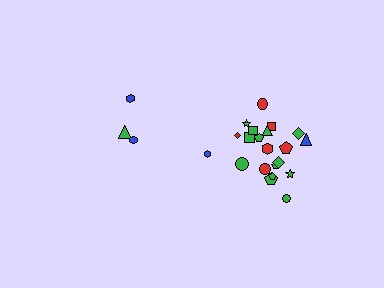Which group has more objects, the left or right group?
The right group.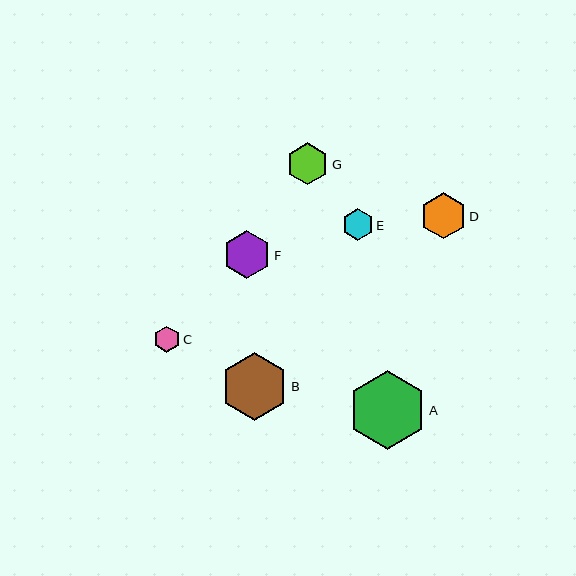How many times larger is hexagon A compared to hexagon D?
Hexagon A is approximately 1.7 times the size of hexagon D.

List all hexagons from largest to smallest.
From largest to smallest: A, B, F, D, G, E, C.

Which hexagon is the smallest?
Hexagon C is the smallest with a size of approximately 26 pixels.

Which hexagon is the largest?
Hexagon A is the largest with a size of approximately 79 pixels.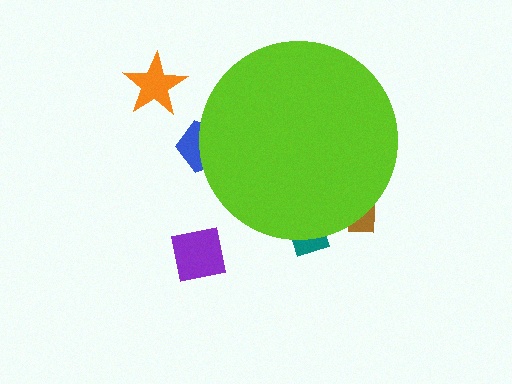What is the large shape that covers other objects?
A lime circle.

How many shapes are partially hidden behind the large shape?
3 shapes are partially hidden.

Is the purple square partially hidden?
No, the purple square is fully visible.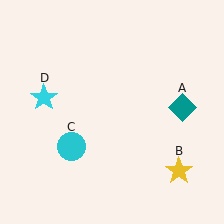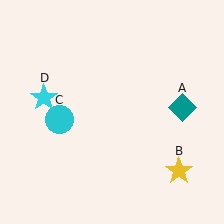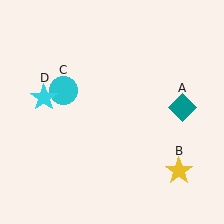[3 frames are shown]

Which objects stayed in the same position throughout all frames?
Teal diamond (object A) and yellow star (object B) and cyan star (object D) remained stationary.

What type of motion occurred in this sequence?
The cyan circle (object C) rotated clockwise around the center of the scene.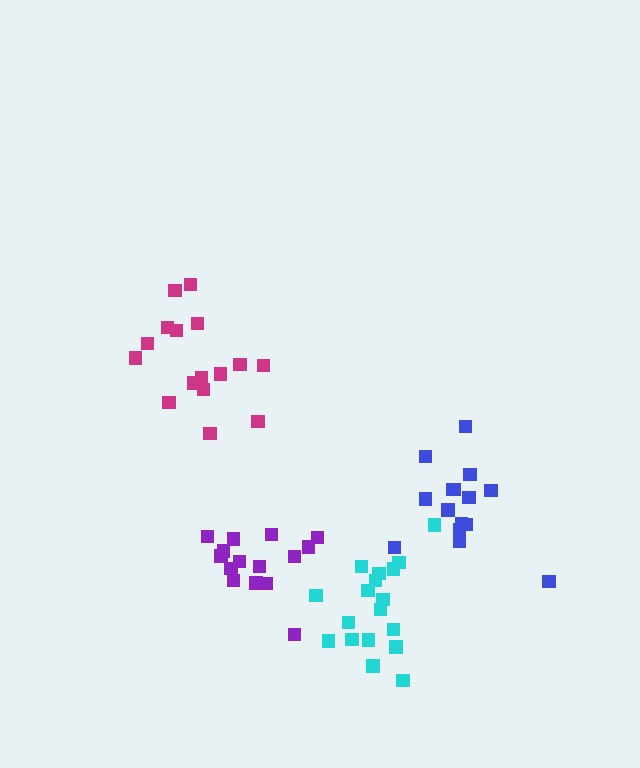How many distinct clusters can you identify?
There are 4 distinct clusters.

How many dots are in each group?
Group 1: 15 dots, Group 2: 18 dots, Group 3: 16 dots, Group 4: 15 dots (64 total).